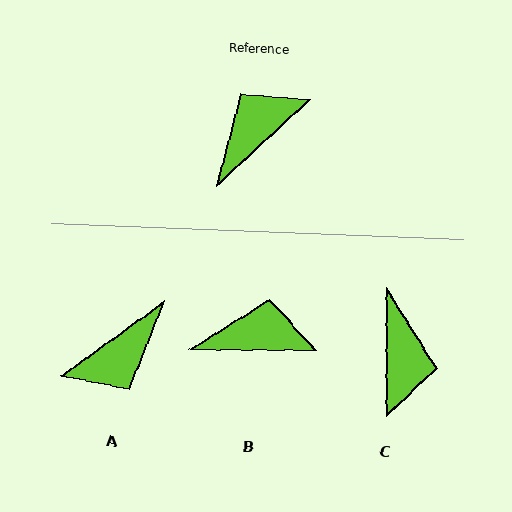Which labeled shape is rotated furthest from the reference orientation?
A, about 173 degrees away.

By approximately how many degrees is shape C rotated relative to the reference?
Approximately 132 degrees clockwise.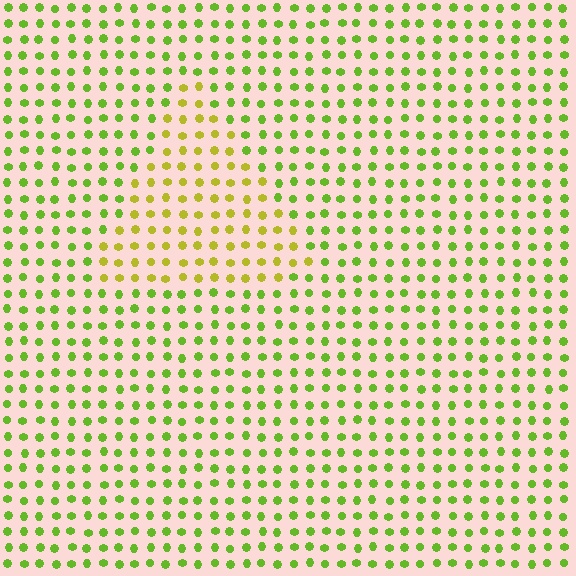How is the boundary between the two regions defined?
The boundary is defined purely by a slight shift in hue (about 33 degrees). Spacing, size, and orientation are identical on both sides.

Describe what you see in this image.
The image is filled with small lime elements in a uniform arrangement. A triangle-shaped region is visible where the elements are tinted to a slightly different hue, forming a subtle color boundary.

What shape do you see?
I see a triangle.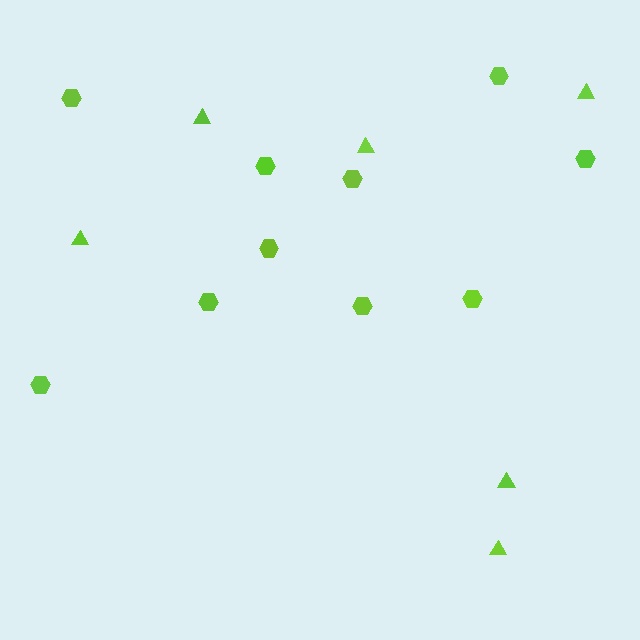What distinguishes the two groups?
There are 2 groups: one group of triangles (6) and one group of hexagons (10).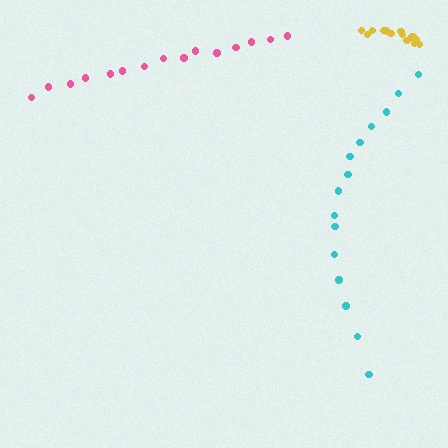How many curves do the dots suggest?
There are 3 distinct paths.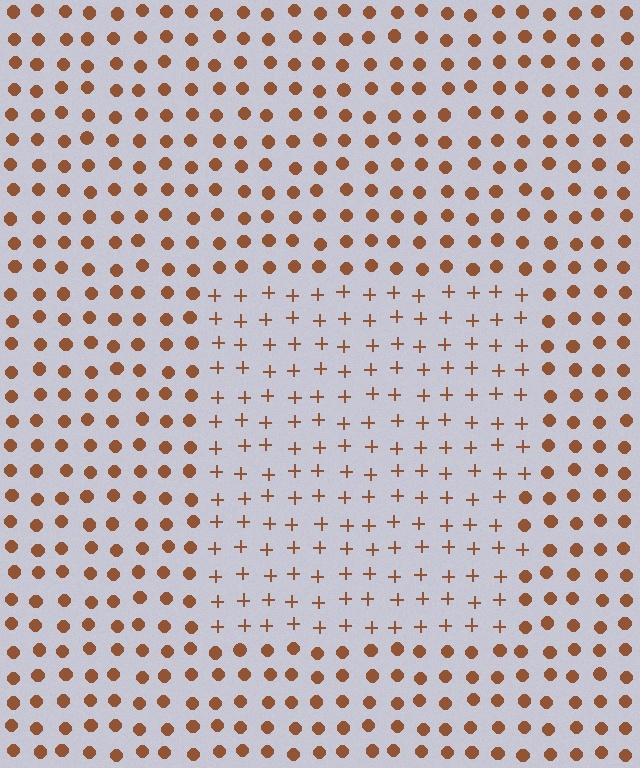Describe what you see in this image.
The image is filled with small brown elements arranged in a uniform grid. A rectangle-shaped region contains plus signs, while the surrounding area contains circles. The boundary is defined purely by the change in element shape.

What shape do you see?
I see a rectangle.